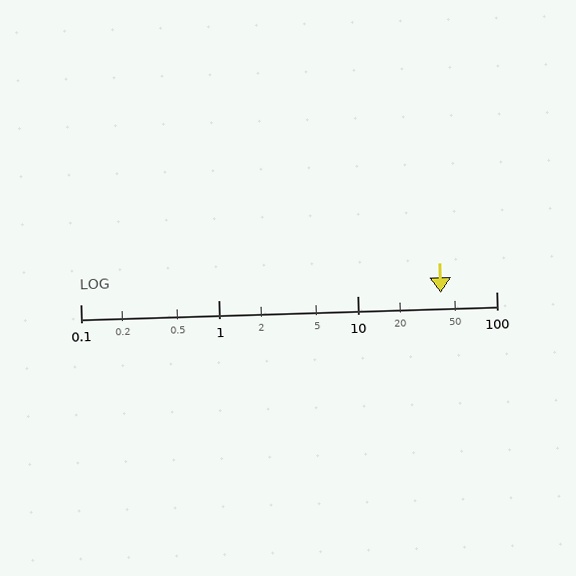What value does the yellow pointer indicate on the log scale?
The pointer indicates approximately 40.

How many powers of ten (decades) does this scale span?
The scale spans 3 decades, from 0.1 to 100.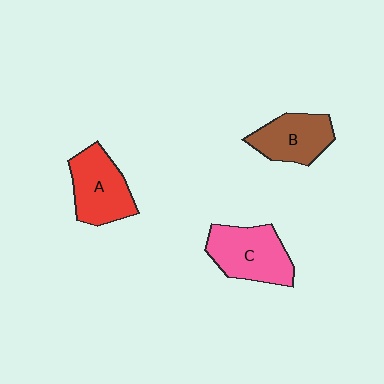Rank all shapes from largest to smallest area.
From largest to smallest: C (pink), A (red), B (brown).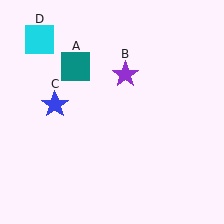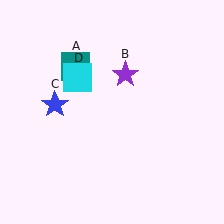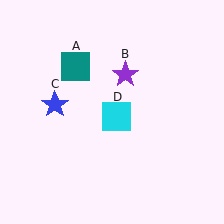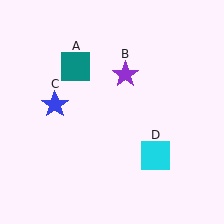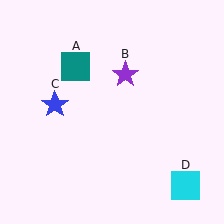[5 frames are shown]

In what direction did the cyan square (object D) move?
The cyan square (object D) moved down and to the right.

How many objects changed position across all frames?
1 object changed position: cyan square (object D).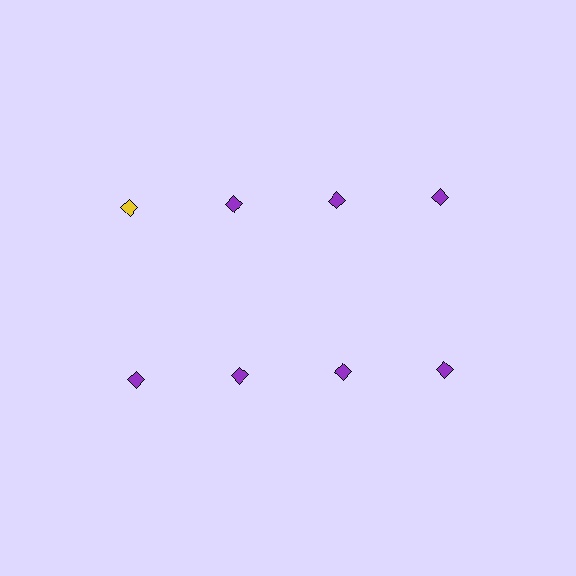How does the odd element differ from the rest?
It has a different color: yellow instead of purple.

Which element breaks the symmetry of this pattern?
The yellow diamond in the top row, leftmost column breaks the symmetry. All other shapes are purple diamonds.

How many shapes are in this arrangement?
There are 8 shapes arranged in a grid pattern.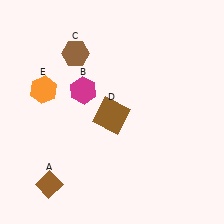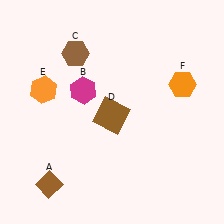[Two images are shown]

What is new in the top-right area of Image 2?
An orange hexagon (F) was added in the top-right area of Image 2.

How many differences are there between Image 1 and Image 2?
There is 1 difference between the two images.